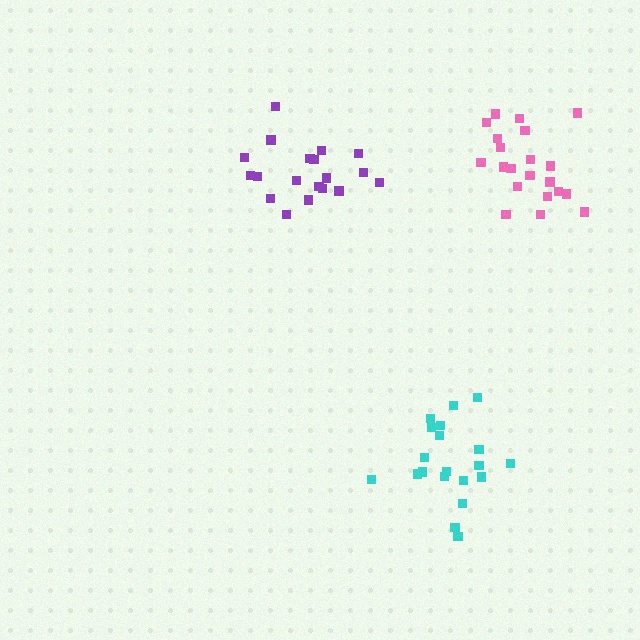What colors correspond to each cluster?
The clusters are colored: cyan, purple, pink.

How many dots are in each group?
Group 1: 20 dots, Group 2: 19 dots, Group 3: 21 dots (60 total).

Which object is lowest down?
The cyan cluster is bottommost.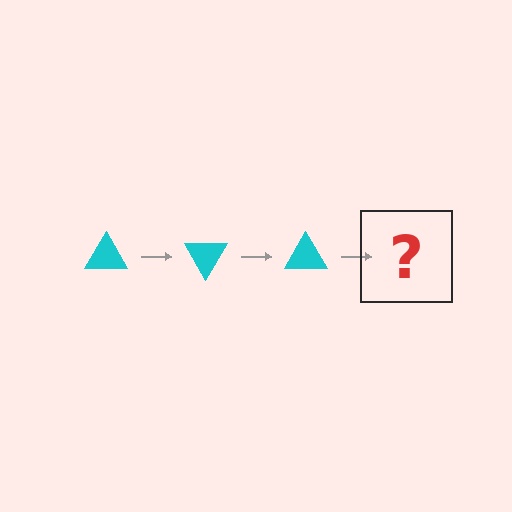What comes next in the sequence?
The next element should be a cyan triangle rotated 180 degrees.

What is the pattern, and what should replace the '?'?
The pattern is that the triangle rotates 60 degrees each step. The '?' should be a cyan triangle rotated 180 degrees.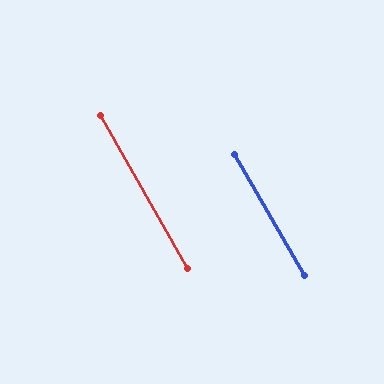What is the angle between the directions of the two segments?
Approximately 0 degrees.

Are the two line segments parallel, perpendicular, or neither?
Parallel — their directions differ by only 0.2°.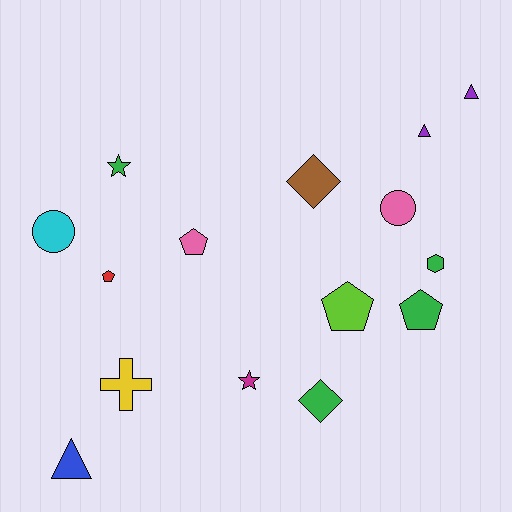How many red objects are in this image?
There is 1 red object.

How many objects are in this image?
There are 15 objects.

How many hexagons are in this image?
There is 1 hexagon.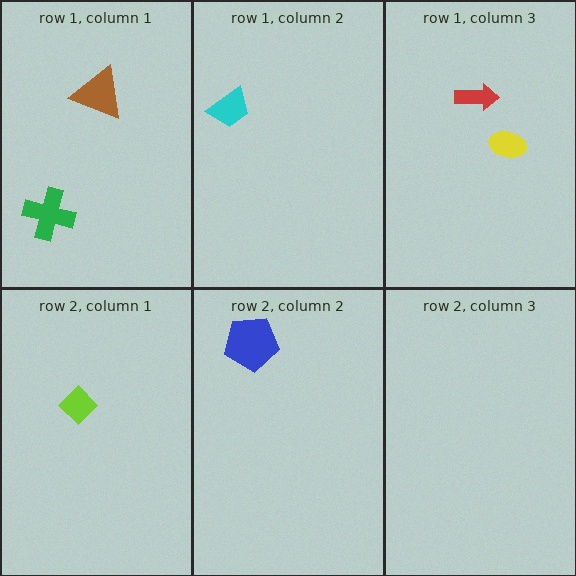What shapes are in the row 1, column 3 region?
The yellow ellipse, the red arrow.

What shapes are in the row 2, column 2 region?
The blue pentagon.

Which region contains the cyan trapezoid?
The row 1, column 2 region.